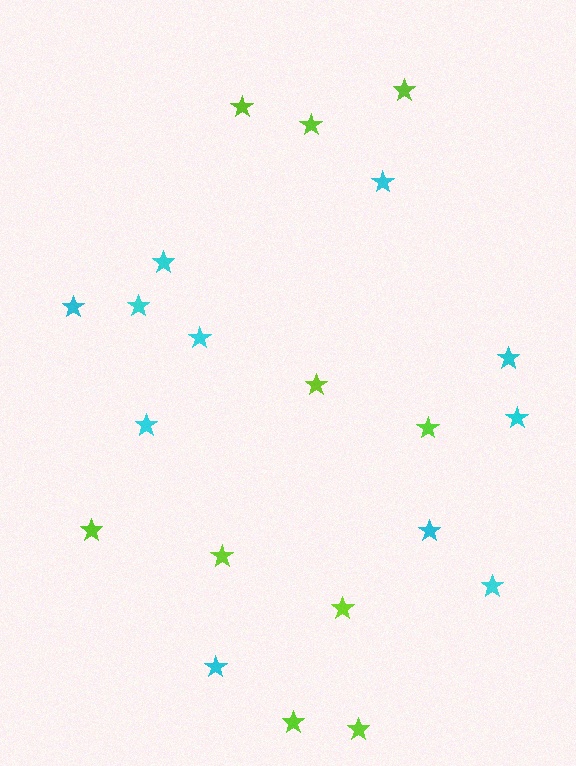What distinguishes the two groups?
There are 2 groups: one group of lime stars (10) and one group of cyan stars (11).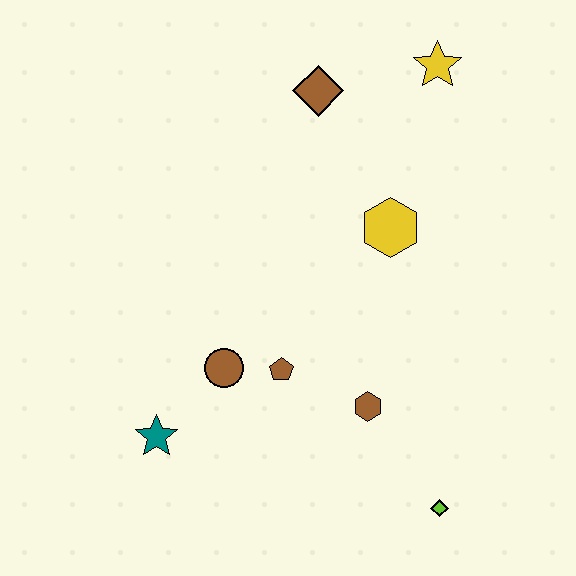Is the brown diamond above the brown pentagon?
Yes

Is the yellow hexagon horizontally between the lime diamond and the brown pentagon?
Yes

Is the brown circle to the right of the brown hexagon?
No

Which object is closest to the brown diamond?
The yellow star is closest to the brown diamond.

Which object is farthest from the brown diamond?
The lime diamond is farthest from the brown diamond.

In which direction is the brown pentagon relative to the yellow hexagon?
The brown pentagon is below the yellow hexagon.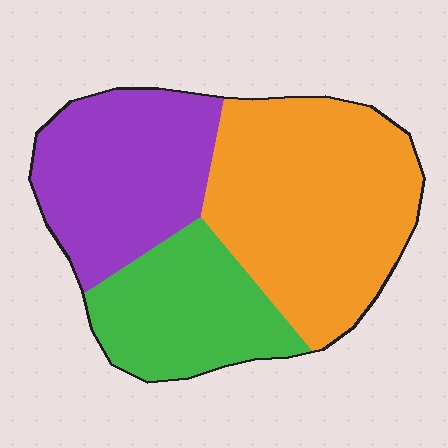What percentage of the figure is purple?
Purple covers 31% of the figure.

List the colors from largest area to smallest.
From largest to smallest: orange, purple, green.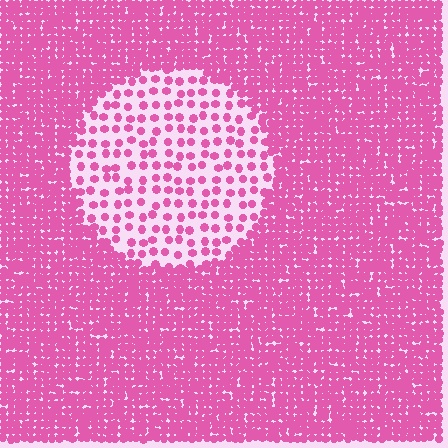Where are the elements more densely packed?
The elements are more densely packed outside the circle boundary.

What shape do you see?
I see a circle.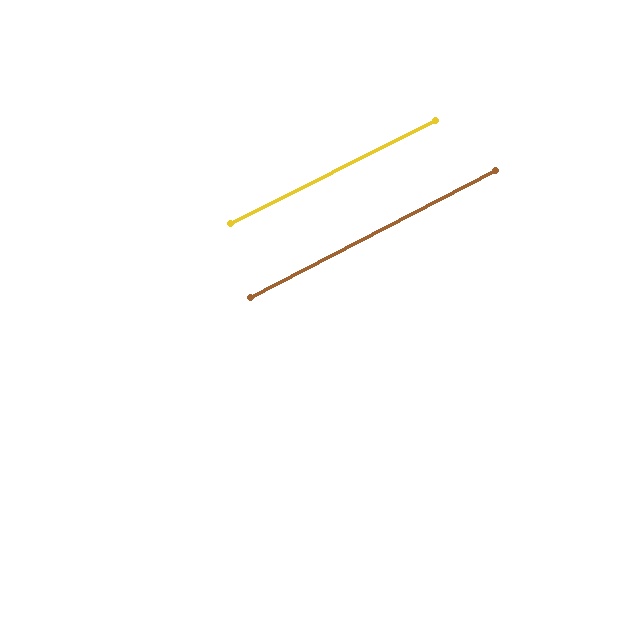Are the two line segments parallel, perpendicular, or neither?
Parallel — their directions differ by only 0.7°.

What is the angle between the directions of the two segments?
Approximately 1 degree.